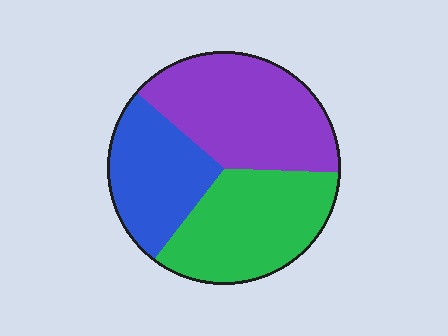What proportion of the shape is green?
Green covers roughly 35% of the shape.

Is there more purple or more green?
Purple.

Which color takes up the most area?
Purple, at roughly 40%.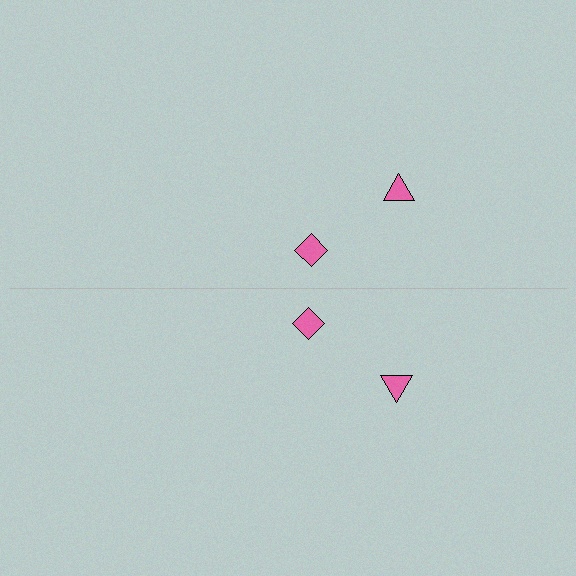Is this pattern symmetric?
Yes, this pattern has bilateral (reflection) symmetry.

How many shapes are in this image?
There are 4 shapes in this image.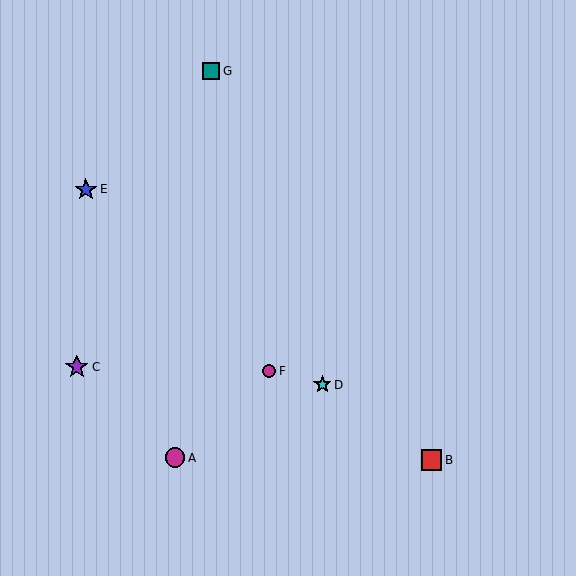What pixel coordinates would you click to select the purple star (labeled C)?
Click at (77, 367) to select the purple star C.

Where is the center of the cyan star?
The center of the cyan star is at (322, 385).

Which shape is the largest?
The purple star (labeled C) is the largest.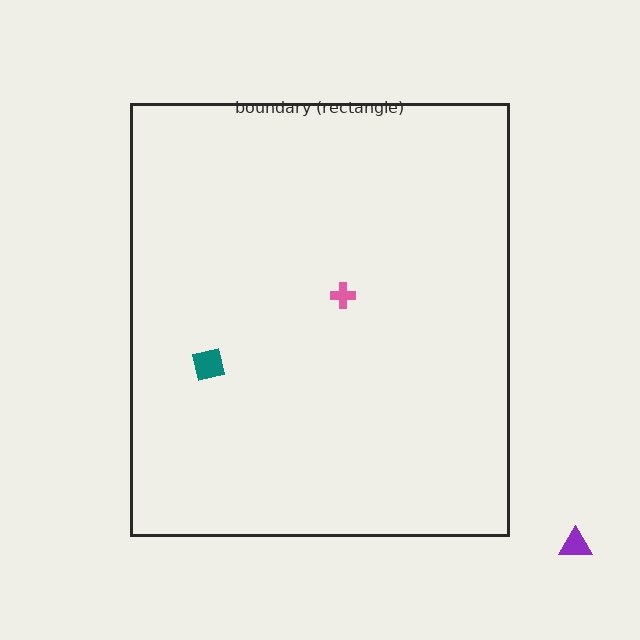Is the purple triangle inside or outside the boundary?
Outside.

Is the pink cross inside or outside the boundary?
Inside.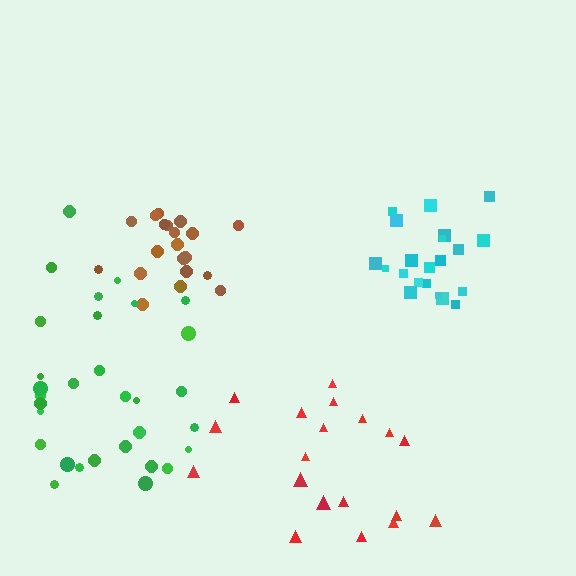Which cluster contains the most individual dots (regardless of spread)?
Green (31).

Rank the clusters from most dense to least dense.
cyan, brown, green, red.